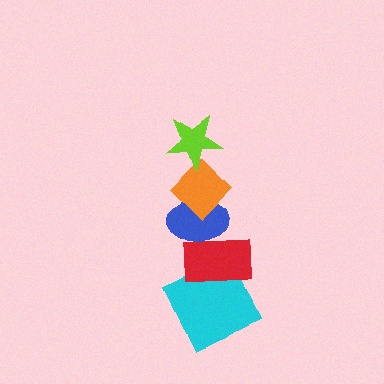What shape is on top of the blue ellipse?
The orange diamond is on top of the blue ellipse.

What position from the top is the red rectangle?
The red rectangle is 4th from the top.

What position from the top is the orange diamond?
The orange diamond is 2nd from the top.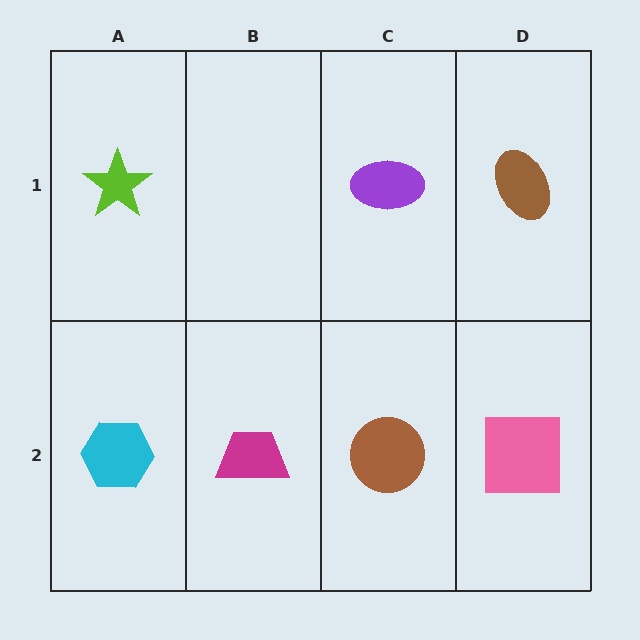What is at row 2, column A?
A cyan hexagon.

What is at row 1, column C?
A purple ellipse.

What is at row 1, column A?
A lime star.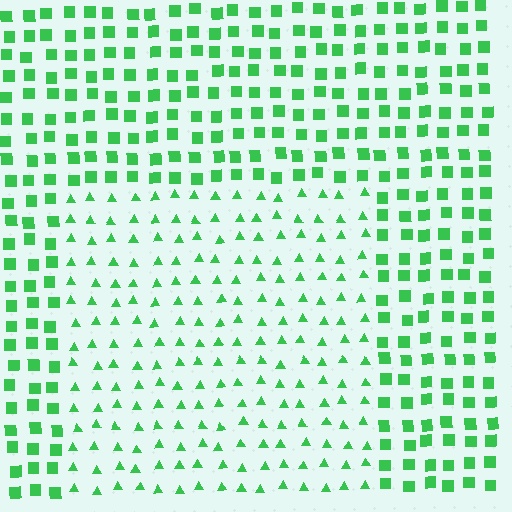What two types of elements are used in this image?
The image uses triangles inside the rectangle region and squares outside it.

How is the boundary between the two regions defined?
The boundary is defined by a change in element shape: triangles inside vs. squares outside. All elements share the same color and spacing.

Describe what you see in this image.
The image is filled with small green elements arranged in a uniform grid. A rectangle-shaped region contains triangles, while the surrounding area contains squares. The boundary is defined purely by the change in element shape.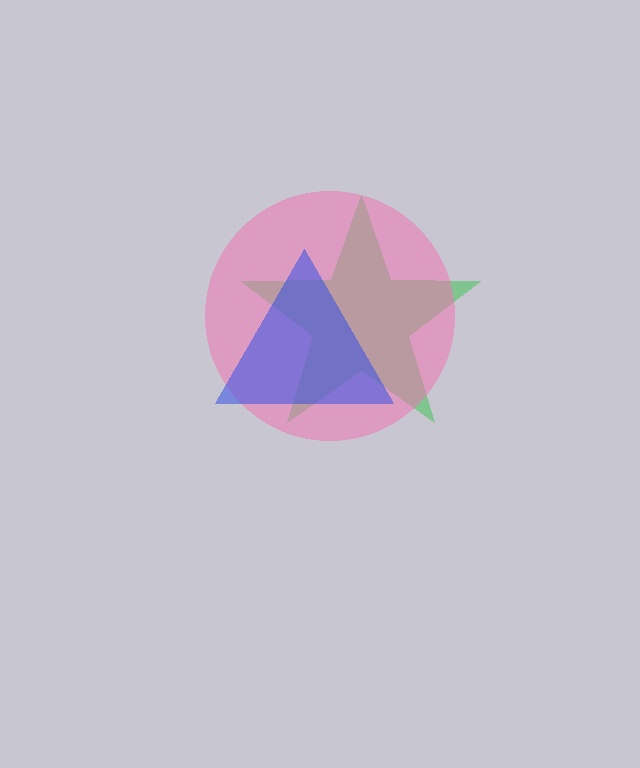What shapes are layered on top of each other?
The layered shapes are: a green star, a pink circle, a blue triangle.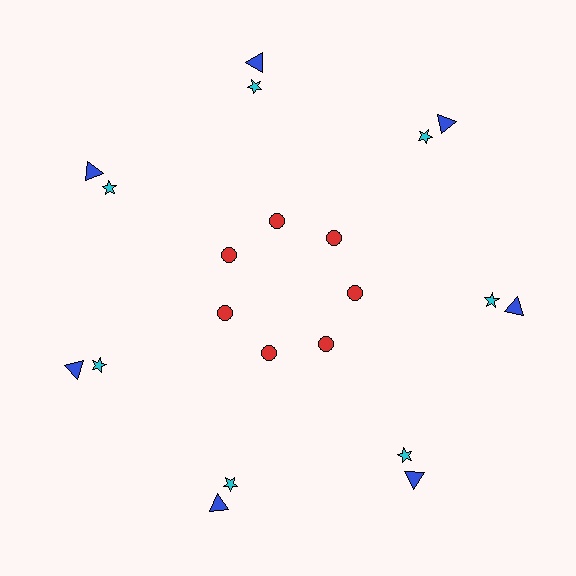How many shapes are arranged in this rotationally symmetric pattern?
There are 21 shapes, arranged in 7 groups of 3.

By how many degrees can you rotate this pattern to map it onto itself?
The pattern maps onto itself every 51 degrees of rotation.